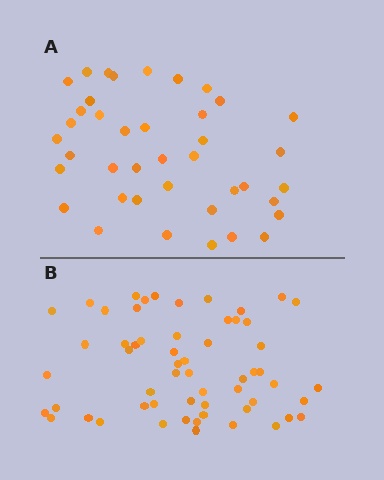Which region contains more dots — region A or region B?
Region B (the bottom region) has more dots.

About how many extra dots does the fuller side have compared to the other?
Region B has approximately 20 more dots than region A.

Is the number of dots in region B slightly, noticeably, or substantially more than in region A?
Region B has substantially more. The ratio is roughly 1.4 to 1.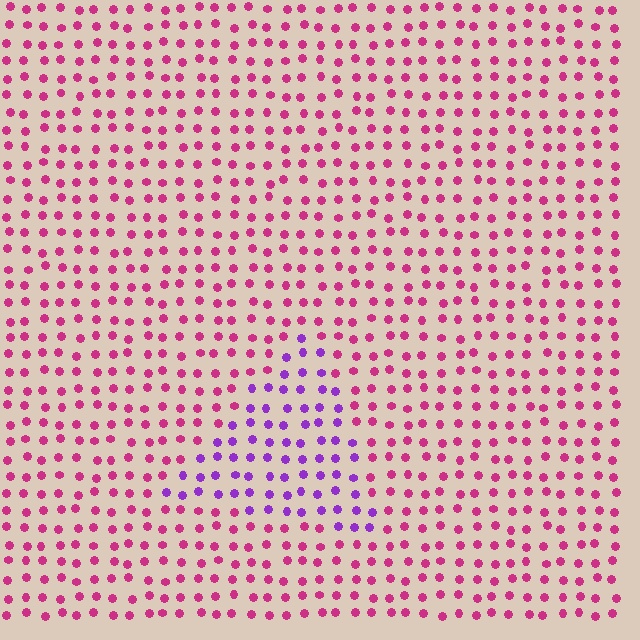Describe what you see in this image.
The image is filled with small magenta elements in a uniform arrangement. A triangle-shaped region is visible where the elements are tinted to a slightly different hue, forming a subtle color boundary.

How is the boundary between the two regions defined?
The boundary is defined purely by a slight shift in hue (about 48 degrees). Spacing, size, and orientation are identical on both sides.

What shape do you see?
I see a triangle.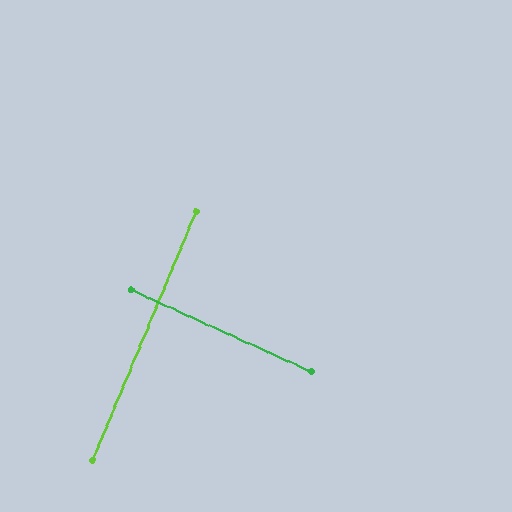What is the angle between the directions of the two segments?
Approximately 88 degrees.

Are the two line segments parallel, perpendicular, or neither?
Perpendicular — they meet at approximately 88°.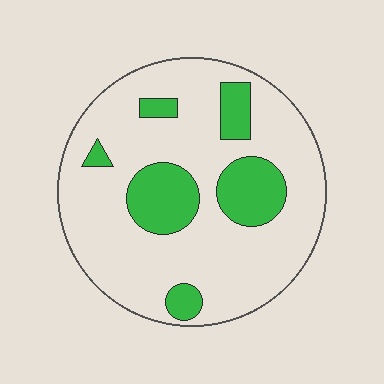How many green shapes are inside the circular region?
6.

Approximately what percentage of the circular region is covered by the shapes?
Approximately 20%.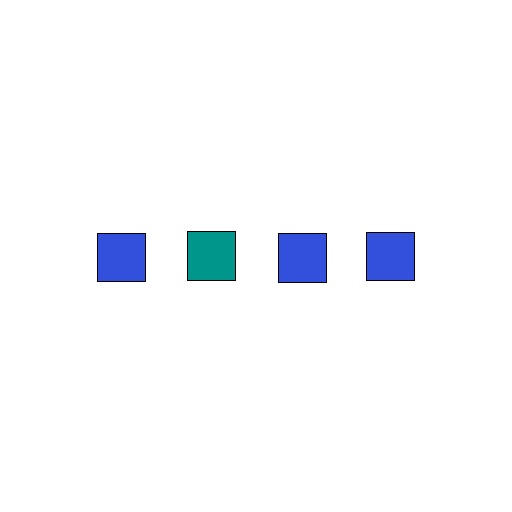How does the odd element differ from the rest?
It has a different color: teal instead of blue.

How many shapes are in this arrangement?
There are 4 shapes arranged in a grid pattern.